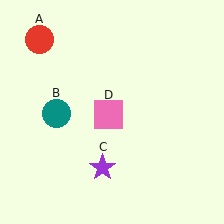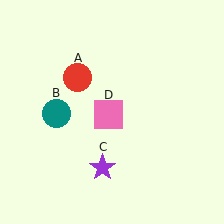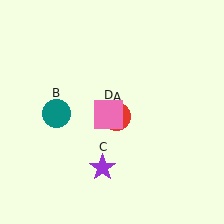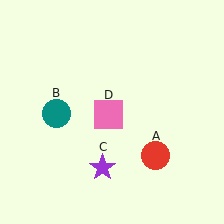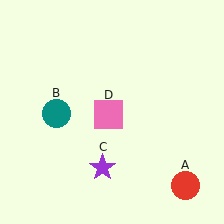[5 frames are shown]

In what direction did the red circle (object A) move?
The red circle (object A) moved down and to the right.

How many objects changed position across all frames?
1 object changed position: red circle (object A).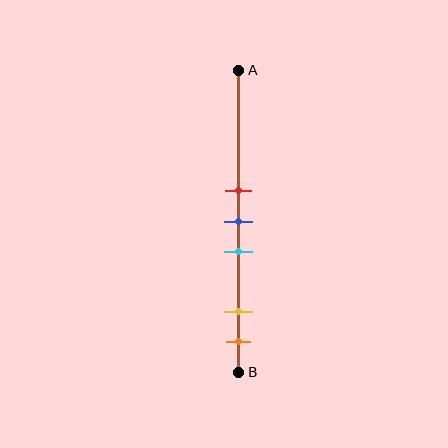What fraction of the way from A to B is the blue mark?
The blue mark is approximately 50% (0.5) of the way from A to B.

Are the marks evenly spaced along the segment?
No, the marks are not evenly spaced.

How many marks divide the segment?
There are 5 marks dividing the segment.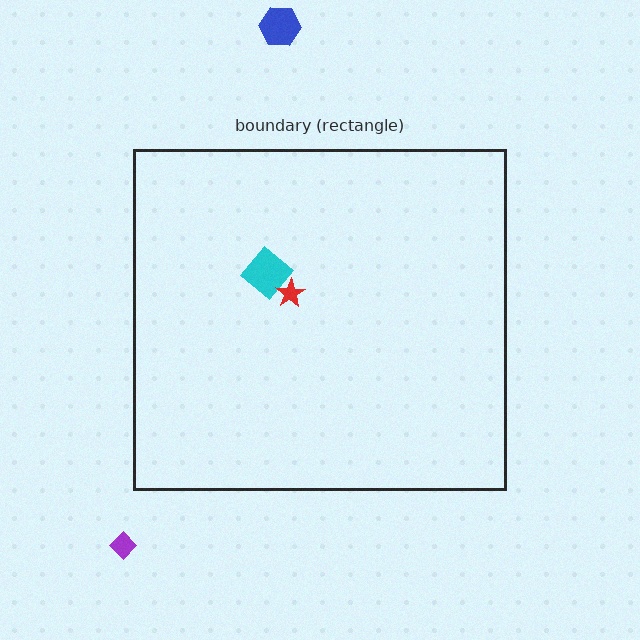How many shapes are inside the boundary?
2 inside, 2 outside.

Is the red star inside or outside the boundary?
Inside.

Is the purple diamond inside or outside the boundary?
Outside.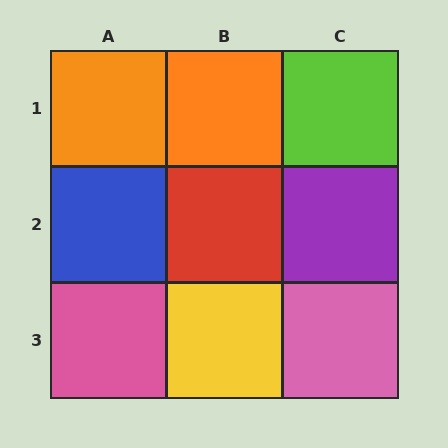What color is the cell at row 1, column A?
Orange.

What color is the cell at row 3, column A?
Pink.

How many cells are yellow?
1 cell is yellow.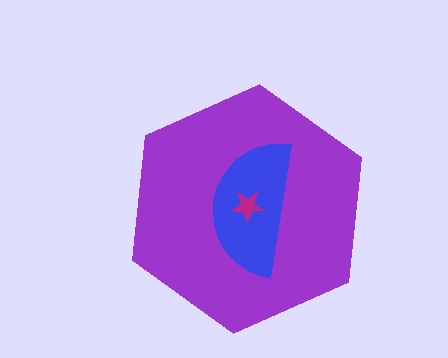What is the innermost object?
The magenta star.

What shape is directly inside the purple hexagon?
The blue semicircle.